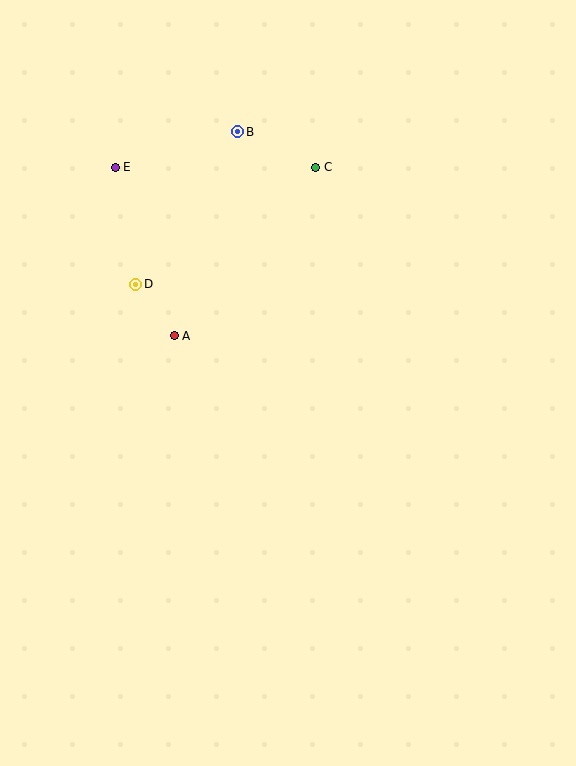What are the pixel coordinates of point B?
Point B is at (238, 132).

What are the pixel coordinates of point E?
Point E is at (115, 167).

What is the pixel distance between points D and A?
The distance between D and A is 64 pixels.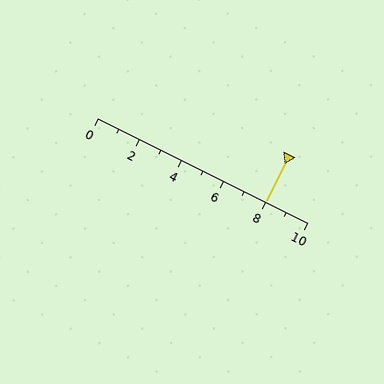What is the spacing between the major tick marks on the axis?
The major ticks are spaced 2 apart.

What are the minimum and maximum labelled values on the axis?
The axis runs from 0 to 10.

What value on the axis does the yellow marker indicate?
The marker indicates approximately 8.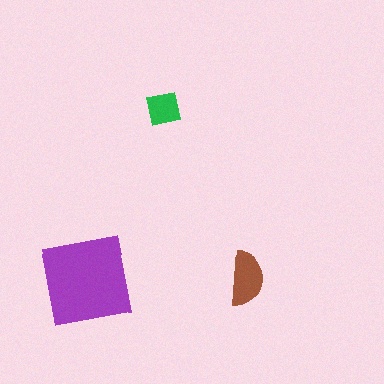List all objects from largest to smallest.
The purple square, the brown semicircle, the green square.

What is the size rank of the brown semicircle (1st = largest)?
2nd.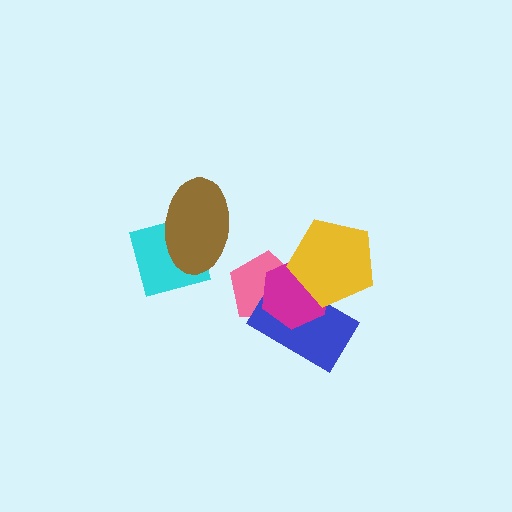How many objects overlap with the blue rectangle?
3 objects overlap with the blue rectangle.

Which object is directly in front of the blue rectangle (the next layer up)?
The magenta hexagon is directly in front of the blue rectangle.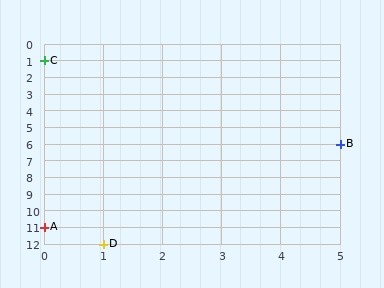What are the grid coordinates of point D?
Point D is at grid coordinates (1, 12).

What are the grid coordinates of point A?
Point A is at grid coordinates (0, 11).